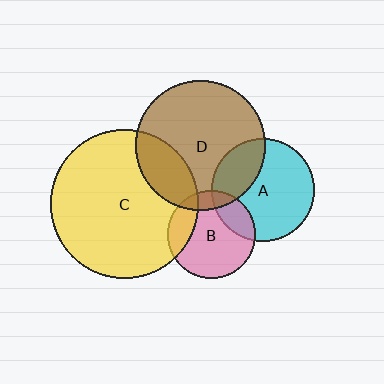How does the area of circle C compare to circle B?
Approximately 2.9 times.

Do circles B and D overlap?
Yes.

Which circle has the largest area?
Circle C (yellow).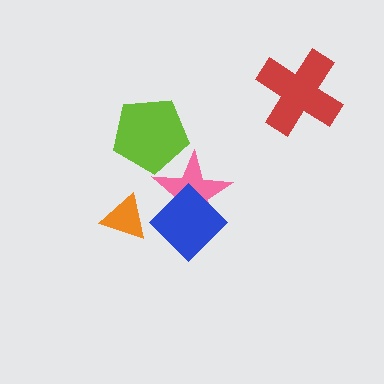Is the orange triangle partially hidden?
No, no other shape covers it.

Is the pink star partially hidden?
Yes, it is partially covered by another shape.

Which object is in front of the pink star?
The blue diamond is in front of the pink star.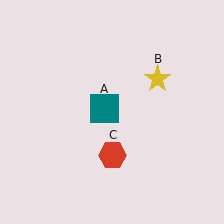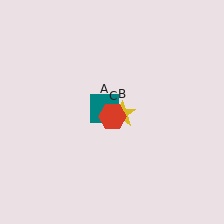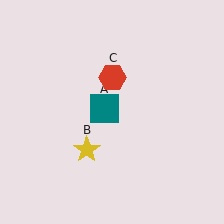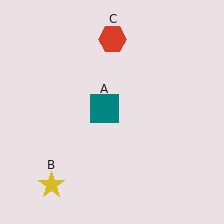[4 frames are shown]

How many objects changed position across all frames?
2 objects changed position: yellow star (object B), red hexagon (object C).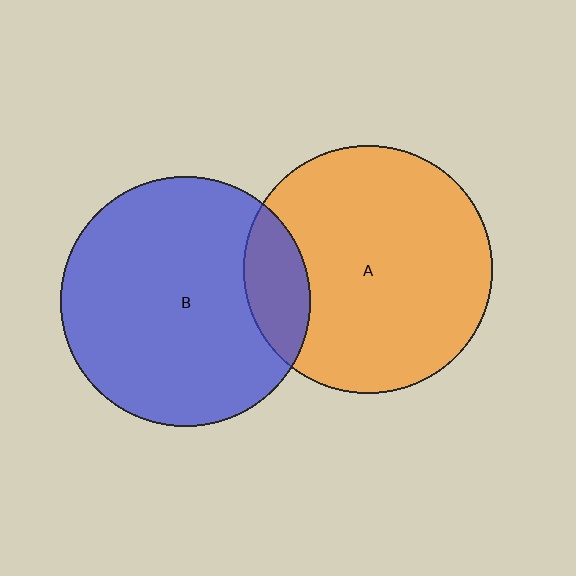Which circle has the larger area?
Circle B (blue).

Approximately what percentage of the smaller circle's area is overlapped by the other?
Approximately 15%.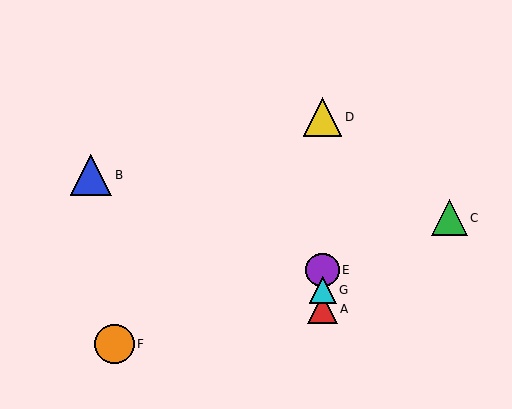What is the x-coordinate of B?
Object B is at x≈91.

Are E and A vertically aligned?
Yes, both are at x≈323.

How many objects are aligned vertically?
4 objects (A, D, E, G) are aligned vertically.